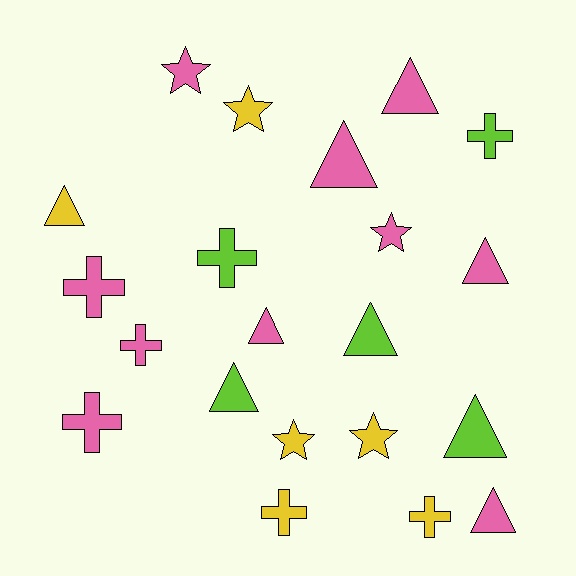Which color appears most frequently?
Pink, with 10 objects.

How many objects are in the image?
There are 21 objects.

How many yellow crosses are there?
There are 2 yellow crosses.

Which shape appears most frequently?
Triangle, with 9 objects.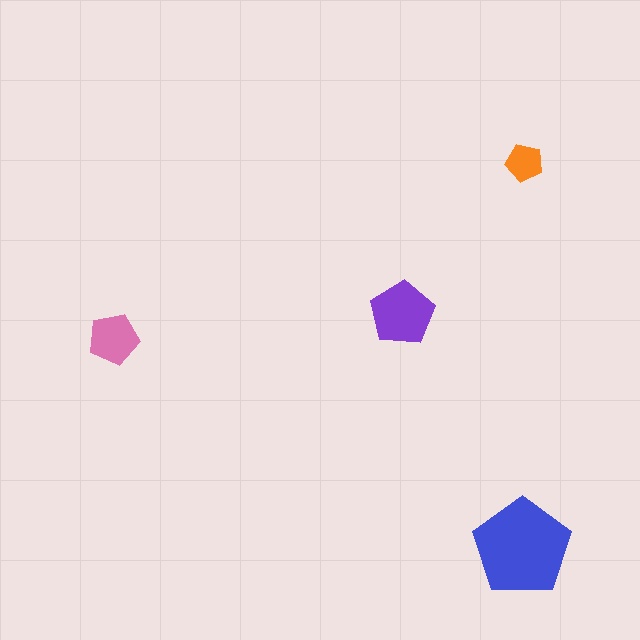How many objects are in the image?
There are 4 objects in the image.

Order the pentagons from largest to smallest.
the blue one, the purple one, the pink one, the orange one.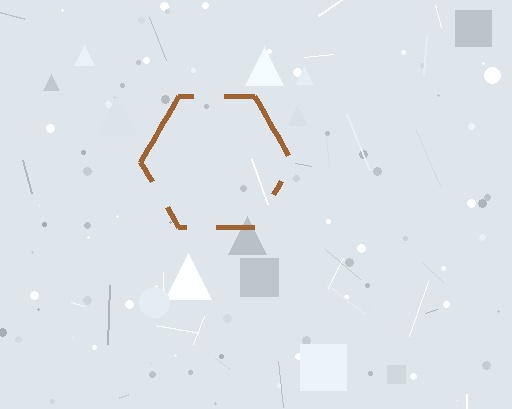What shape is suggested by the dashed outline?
The dashed outline suggests a hexagon.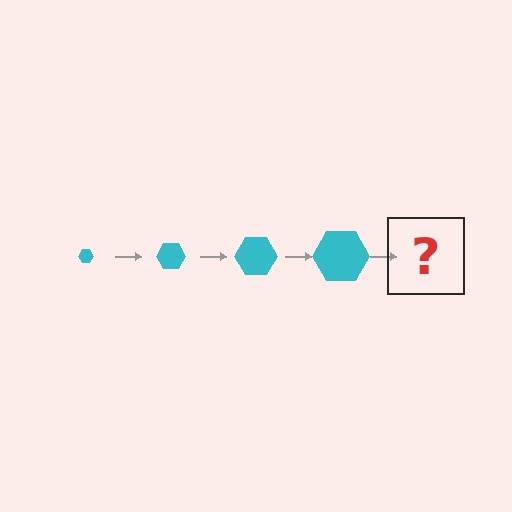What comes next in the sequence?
The next element should be a cyan hexagon, larger than the previous one.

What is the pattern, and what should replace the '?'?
The pattern is that the hexagon gets progressively larger each step. The '?' should be a cyan hexagon, larger than the previous one.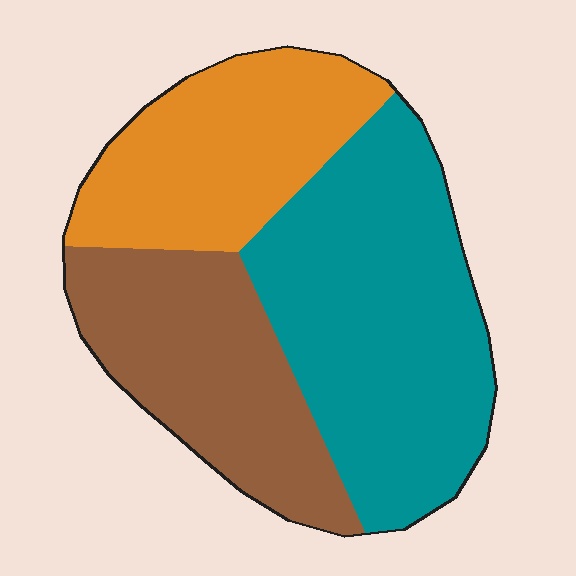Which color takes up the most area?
Teal, at roughly 45%.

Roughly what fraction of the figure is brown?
Brown covers 29% of the figure.